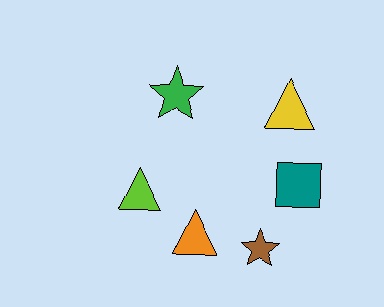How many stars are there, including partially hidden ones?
There are 2 stars.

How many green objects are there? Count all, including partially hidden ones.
There is 1 green object.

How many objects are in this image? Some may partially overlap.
There are 6 objects.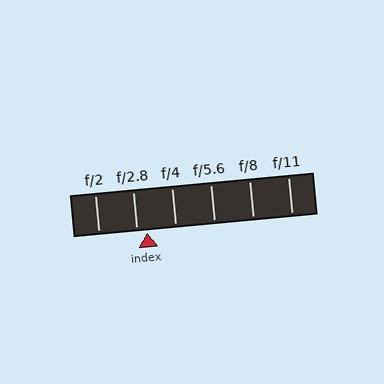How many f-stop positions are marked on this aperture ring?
There are 6 f-stop positions marked.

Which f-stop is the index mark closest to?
The index mark is closest to f/2.8.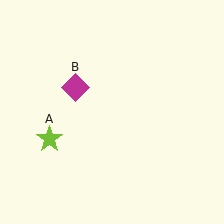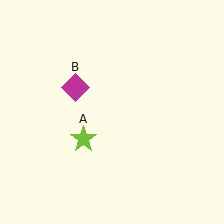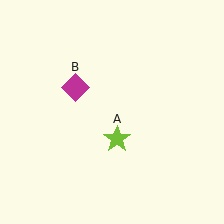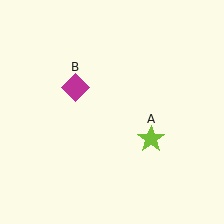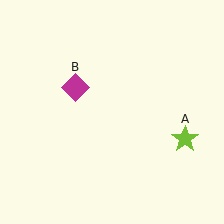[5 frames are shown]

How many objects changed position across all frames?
1 object changed position: lime star (object A).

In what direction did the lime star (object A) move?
The lime star (object A) moved right.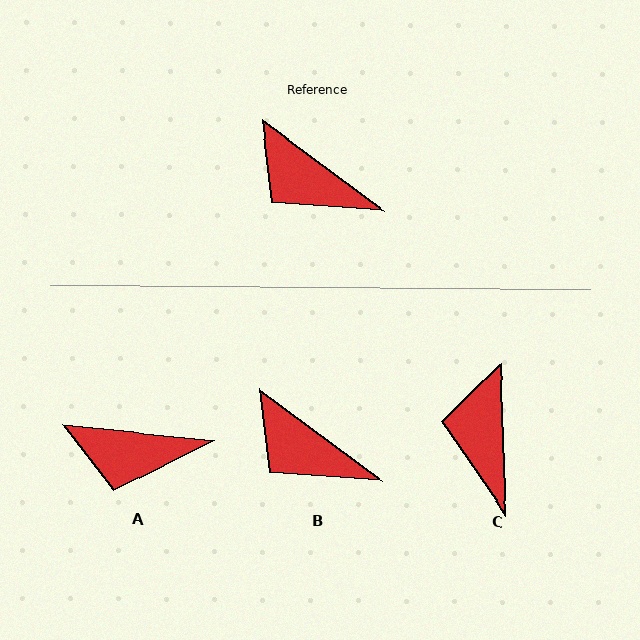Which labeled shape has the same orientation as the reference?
B.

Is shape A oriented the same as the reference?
No, it is off by about 31 degrees.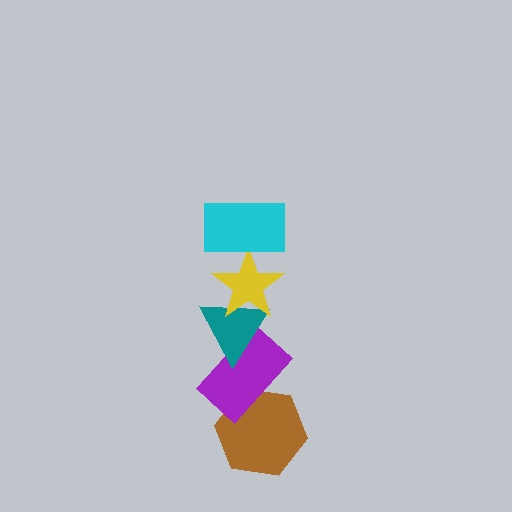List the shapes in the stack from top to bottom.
From top to bottom: the cyan rectangle, the yellow star, the teal triangle, the purple rectangle, the brown hexagon.